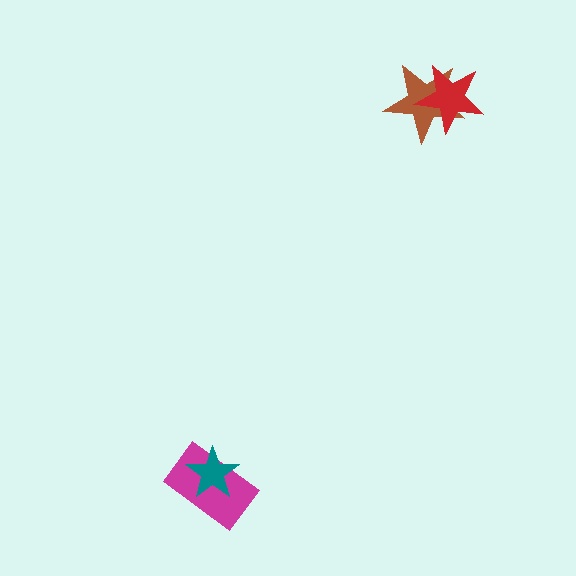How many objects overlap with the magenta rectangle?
1 object overlaps with the magenta rectangle.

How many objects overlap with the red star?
1 object overlaps with the red star.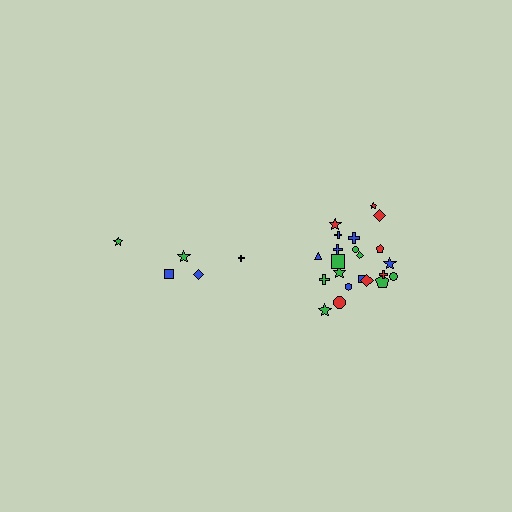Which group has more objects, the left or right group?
The right group.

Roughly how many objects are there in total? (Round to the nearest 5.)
Roughly 25 objects in total.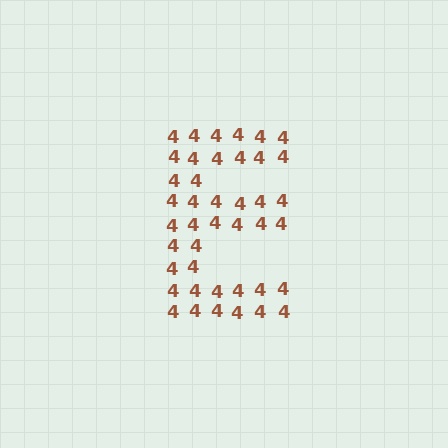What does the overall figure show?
The overall figure shows the letter E.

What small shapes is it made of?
It is made of small digit 4's.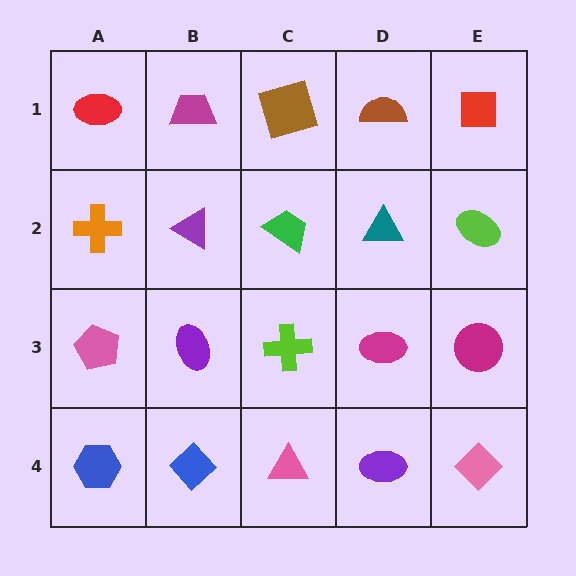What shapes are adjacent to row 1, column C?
A green trapezoid (row 2, column C), a magenta trapezoid (row 1, column B), a brown semicircle (row 1, column D).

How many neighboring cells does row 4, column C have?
3.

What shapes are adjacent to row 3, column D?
A teal triangle (row 2, column D), a purple ellipse (row 4, column D), a lime cross (row 3, column C), a magenta circle (row 3, column E).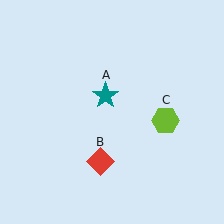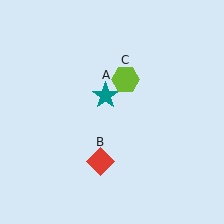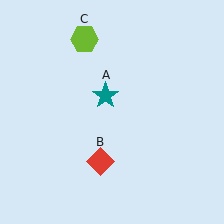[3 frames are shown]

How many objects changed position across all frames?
1 object changed position: lime hexagon (object C).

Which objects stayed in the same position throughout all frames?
Teal star (object A) and red diamond (object B) remained stationary.